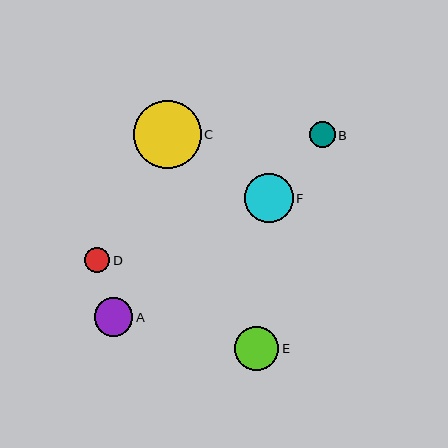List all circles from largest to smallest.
From largest to smallest: C, F, E, A, D, B.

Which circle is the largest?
Circle C is the largest with a size of approximately 68 pixels.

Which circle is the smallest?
Circle B is the smallest with a size of approximately 25 pixels.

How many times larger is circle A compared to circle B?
Circle A is approximately 1.5 times the size of circle B.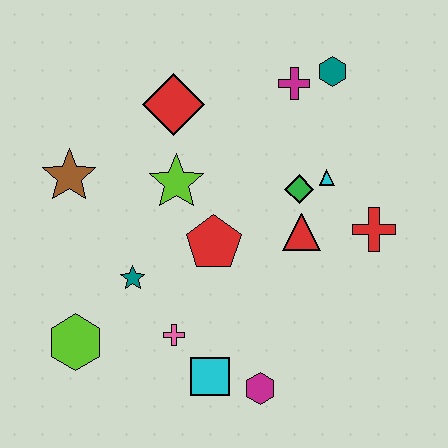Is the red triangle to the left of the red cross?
Yes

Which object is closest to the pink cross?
The cyan square is closest to the pink cross.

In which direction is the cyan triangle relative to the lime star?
The cyan triangle is to the right of the lime star.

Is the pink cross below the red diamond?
Yes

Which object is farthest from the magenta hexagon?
The teal hexagon is farthest from the magenta hexagon.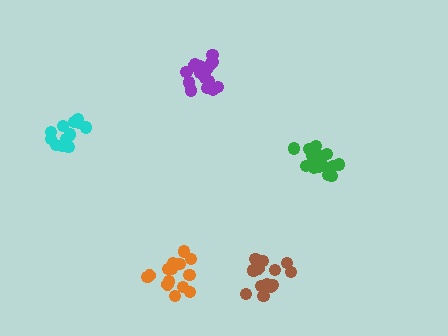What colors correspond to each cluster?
The clusters are colored: cyan, orange, brown, green, purple.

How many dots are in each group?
Group 1: 12 dots, Group 2: 14 dots, Group 3: 16 dots, Group 4: 17 dots, Group 5: 17 dots (76 total).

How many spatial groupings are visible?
There are 5 spatial groupings.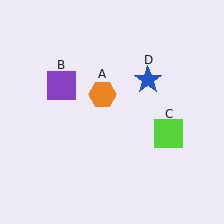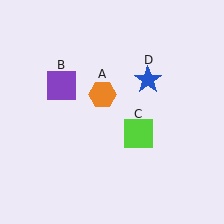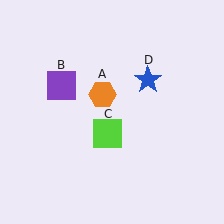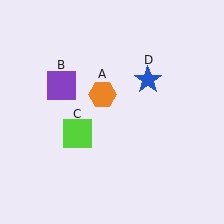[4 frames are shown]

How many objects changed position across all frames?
1 object changed position: lime square (object C).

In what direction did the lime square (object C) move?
The lime square (object C) moved left.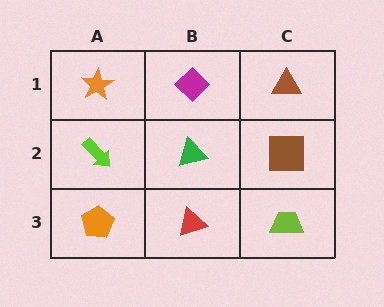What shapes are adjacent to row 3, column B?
A green triangle (row 2, column B), an orange pentagon (row 3, column A), a lime trapezoid (row 3, column C).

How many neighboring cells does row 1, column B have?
3.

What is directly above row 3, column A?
A lime arrow.